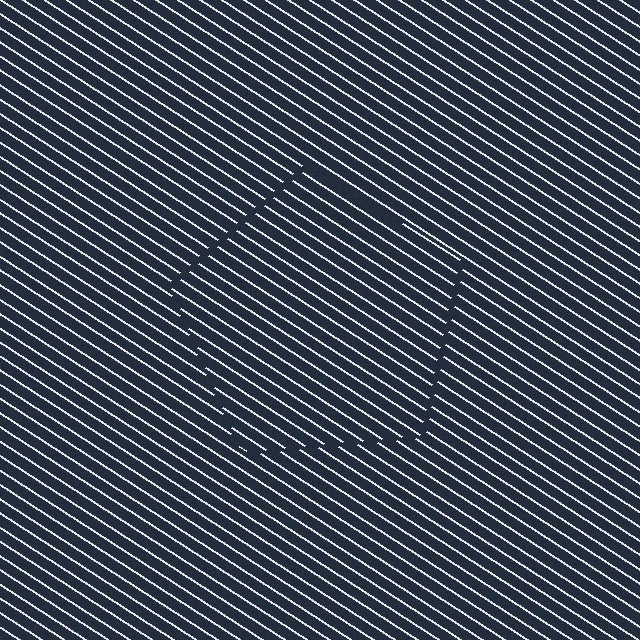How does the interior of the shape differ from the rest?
The interior of the shape contains the same grating, shifted by half a period — the contour is defined by the phase discontinuity where line-ends from the inner and outer gratings abut.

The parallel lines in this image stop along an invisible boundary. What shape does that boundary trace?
An illusory pentagon. The interior of the shape contains the same grating, shifted by half a period — the contour is defined by the phase discontinuity where line-ends from the inner and outer gratings abut.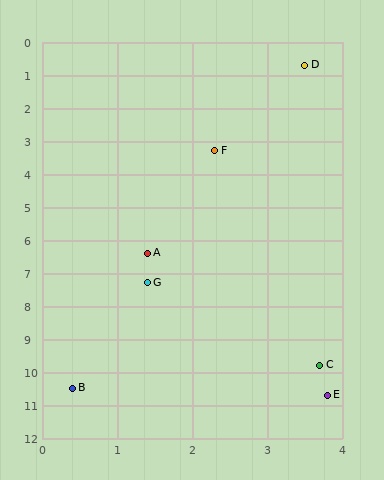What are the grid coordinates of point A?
Point A is at approximately (1.4, 6.4).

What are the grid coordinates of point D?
Point D is at approximately (3.5, 0.7).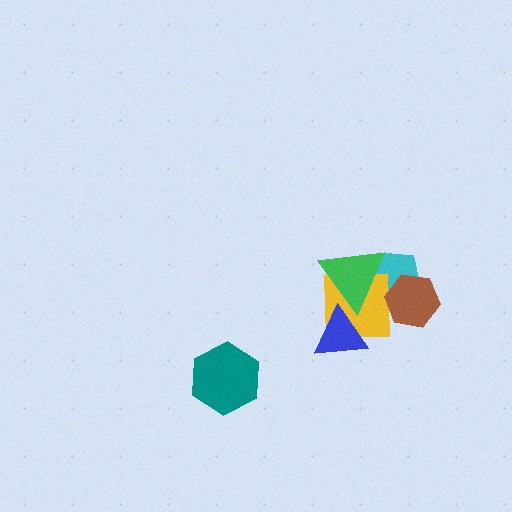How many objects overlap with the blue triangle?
2 objects overlap with the blue triangle.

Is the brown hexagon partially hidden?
No, no other shape covers it.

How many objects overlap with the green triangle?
3 objects overlap with the green triangle.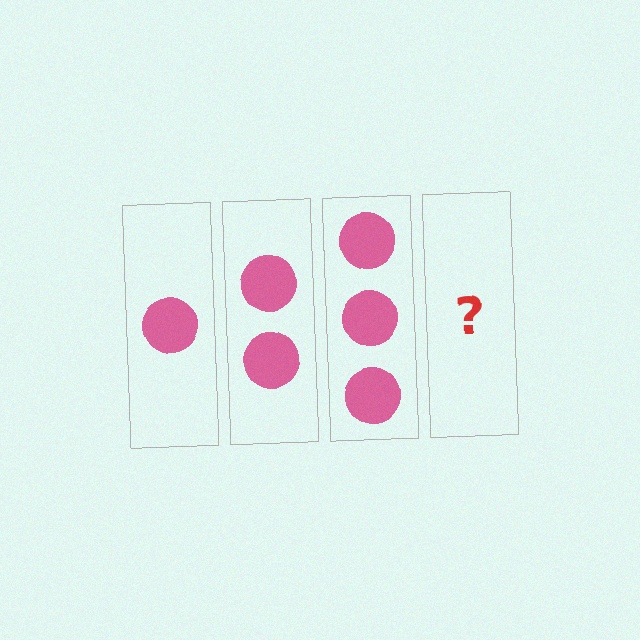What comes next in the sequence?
The next element should be 4 circles.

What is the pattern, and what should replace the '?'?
The pattern is that each step adds one more circle. The '?' should be 4 circles.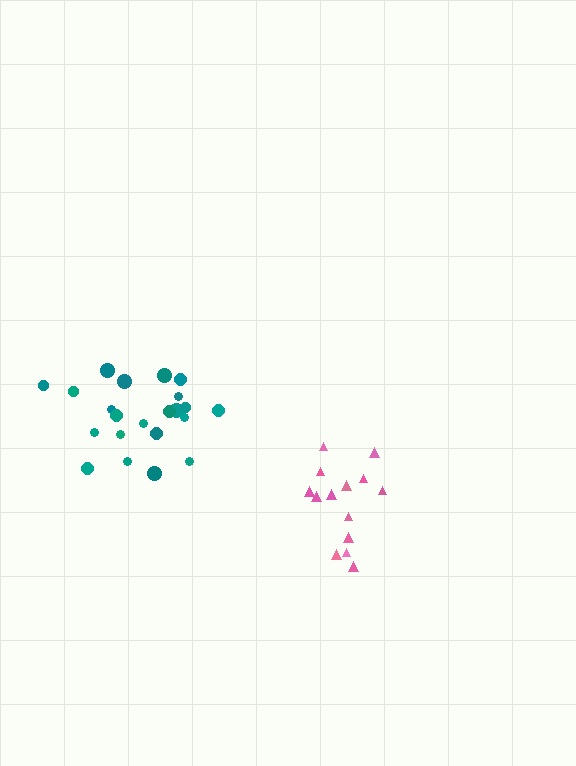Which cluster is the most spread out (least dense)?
Pink.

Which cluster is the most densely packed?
Teal.